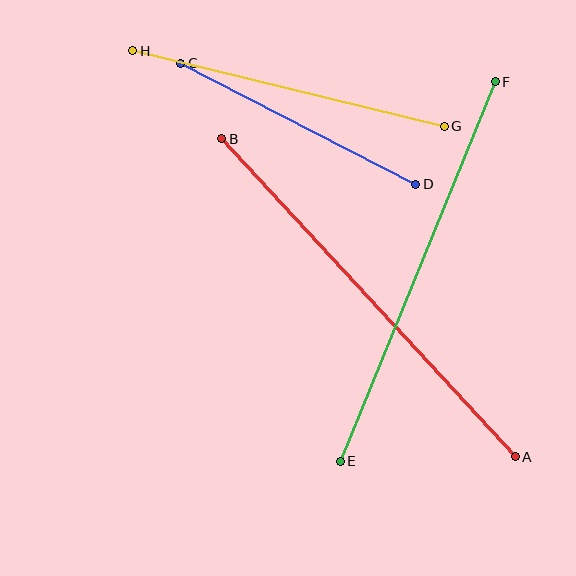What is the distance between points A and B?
The distance is approximately 432 pixels.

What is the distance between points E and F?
The distance is approximately 410 pixels.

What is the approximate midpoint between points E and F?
The midpoint is at approximately (418, 272) pixels.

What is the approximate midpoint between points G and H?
The midpoint is at approximately (289, 89) pixels.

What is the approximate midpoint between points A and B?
The midpoint is at approximately (368, 298) pixels.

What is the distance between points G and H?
The distance is approximately 320 pixels.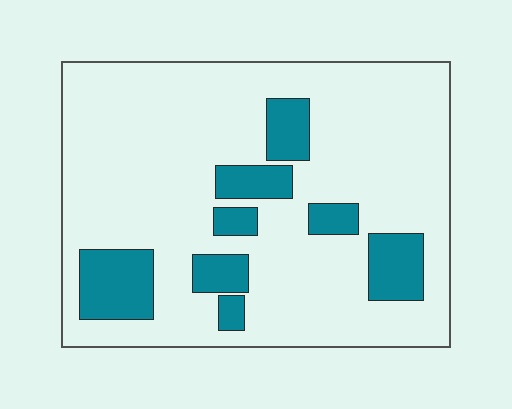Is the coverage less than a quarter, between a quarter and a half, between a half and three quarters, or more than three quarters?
Less than a quarter.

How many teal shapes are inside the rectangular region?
8.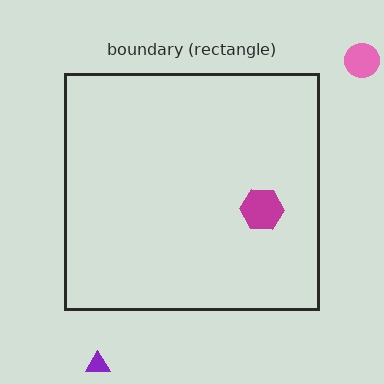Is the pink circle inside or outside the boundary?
Outside.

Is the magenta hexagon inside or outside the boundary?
Inside.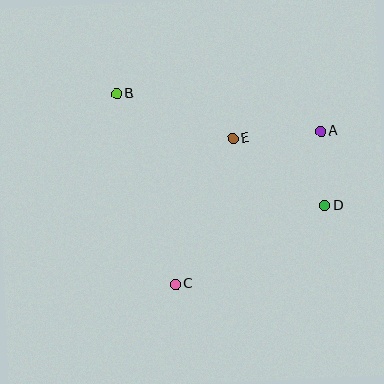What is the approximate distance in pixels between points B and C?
The distance between B and C is approximately 199 pixels.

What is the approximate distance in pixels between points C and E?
The distance between C and E is approximately 156 pixels.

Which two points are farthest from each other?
Points B and D are farthest from each other.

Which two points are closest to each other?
Points A and D are closest to each other.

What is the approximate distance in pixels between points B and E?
The distance between B and E is approximately 125 pixels.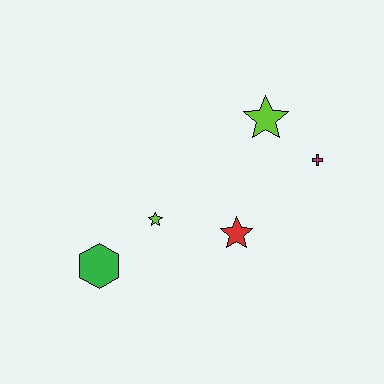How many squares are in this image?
There are no squares.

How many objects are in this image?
There are 5 objects.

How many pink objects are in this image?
There are no pink objects.